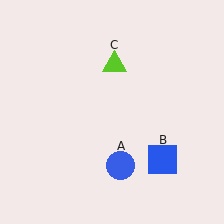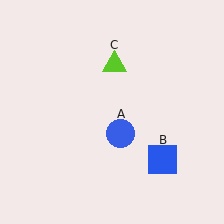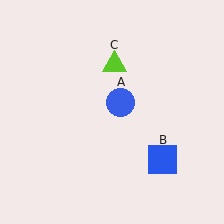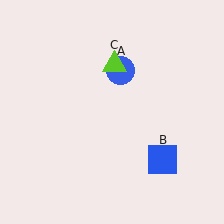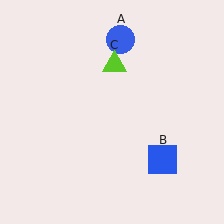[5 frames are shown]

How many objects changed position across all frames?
1 object changed position: blue circle (object A).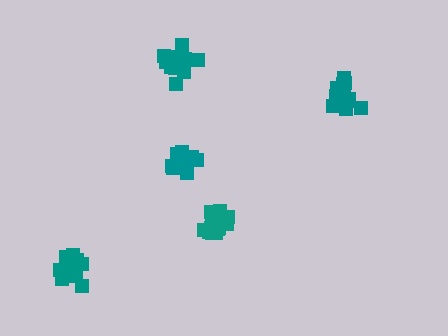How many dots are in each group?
Group 1: 15 dots, Group 2: 14 dots, Group 3: 19 dots, Group 4: 17 dots, Group 5: 16 dots (81 total).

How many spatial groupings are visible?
There are 5 spatial groupings.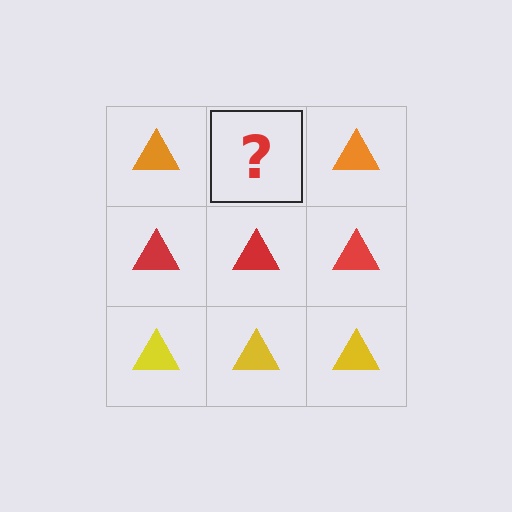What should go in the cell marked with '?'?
The missing cell should contain an orange triangle.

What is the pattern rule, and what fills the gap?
The rule is that each row has a consistent color. The gap should be filled with an orange triangle.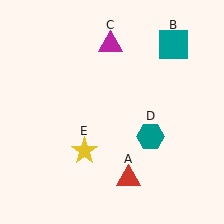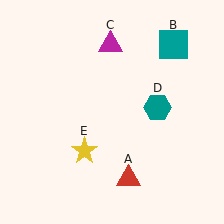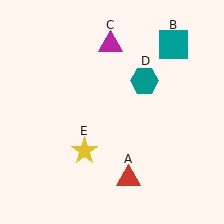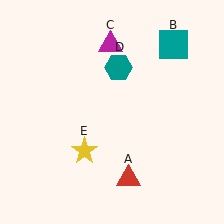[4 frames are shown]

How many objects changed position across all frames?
1 object changed position: teal hexagon (object D).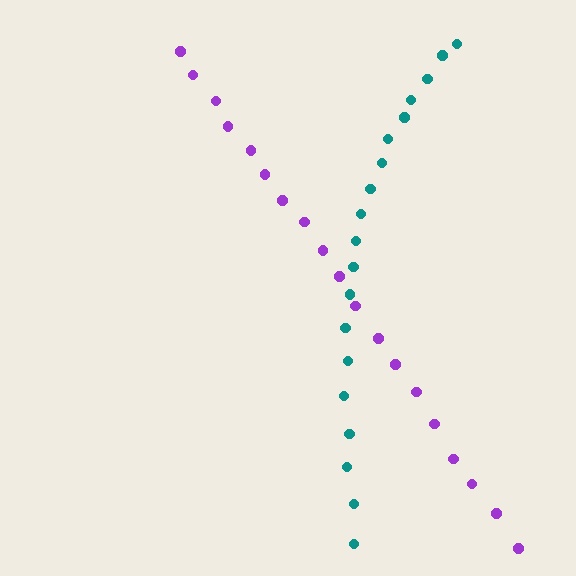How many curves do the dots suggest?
There are 2 distinct paths.